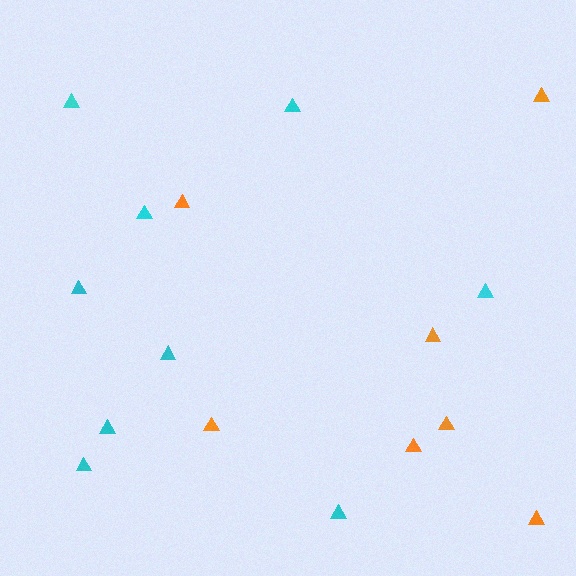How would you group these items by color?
There are 2 groups: one group of orange triangles (7) and one group of cyan triangles (9).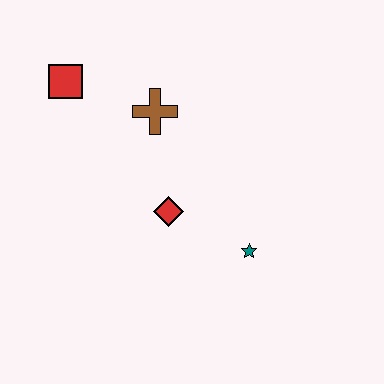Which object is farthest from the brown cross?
The teal star is farthest from the brown cross.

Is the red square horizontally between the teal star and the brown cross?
No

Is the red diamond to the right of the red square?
Yes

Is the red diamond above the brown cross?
No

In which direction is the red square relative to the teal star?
The red square is to the left of the teal star.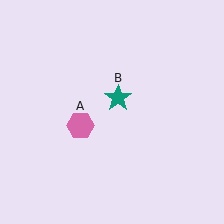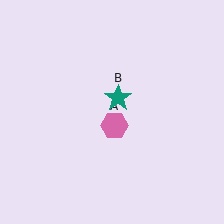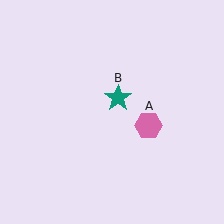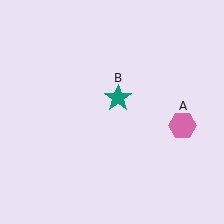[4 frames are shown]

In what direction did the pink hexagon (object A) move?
The pink hexagon (object A) moved right.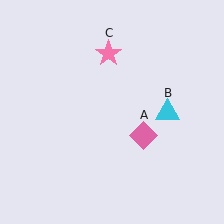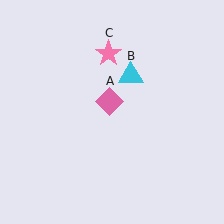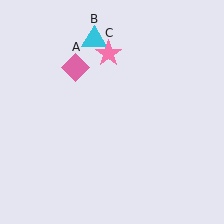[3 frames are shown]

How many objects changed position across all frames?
2 objects changed position: pink diamond (object A), cyan triangle (object B).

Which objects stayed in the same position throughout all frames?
Pink star (object C) remained stationary.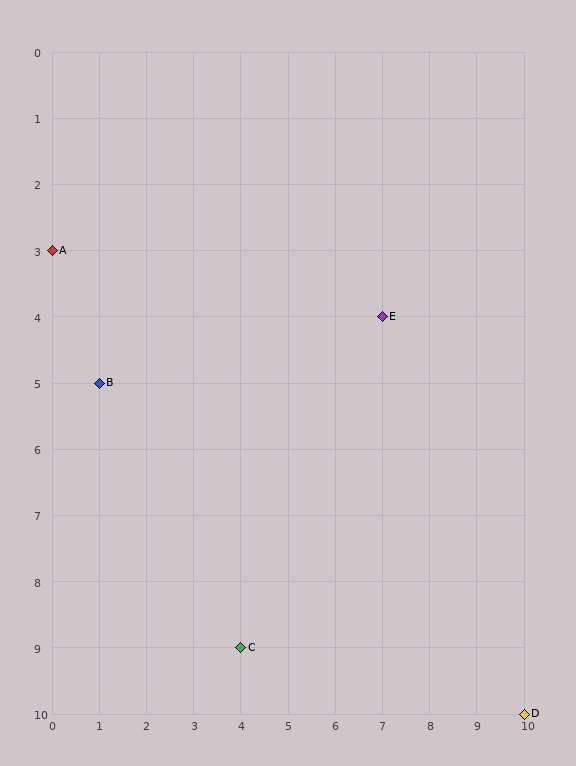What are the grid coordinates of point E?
Point E is at grid coordinates (7, 4).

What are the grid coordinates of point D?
Point D is at grid coordinates (10, 10).